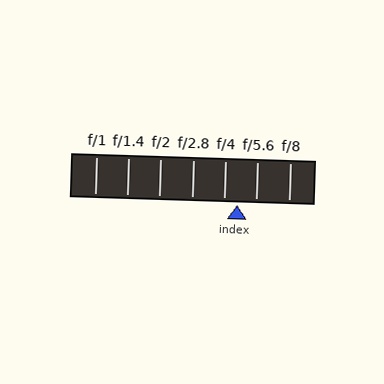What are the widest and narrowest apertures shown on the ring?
The widest aperture shown is f/1 and the narrowest is f/8.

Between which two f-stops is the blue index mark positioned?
The index mark is between f/4 and f/5.6.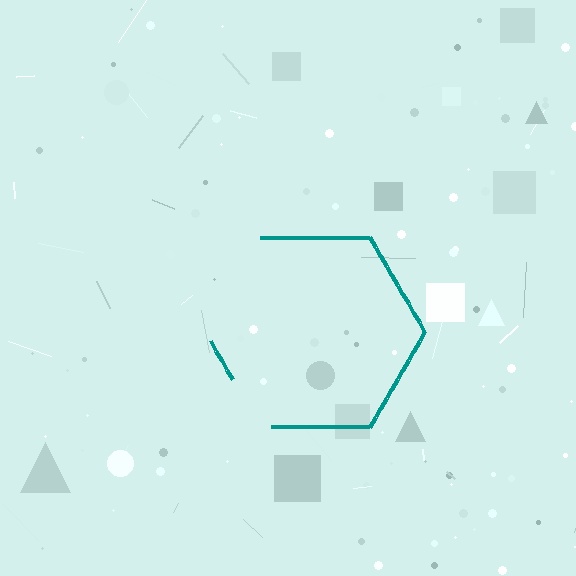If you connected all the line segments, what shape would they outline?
They would outline a hexagon.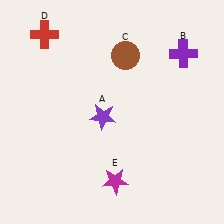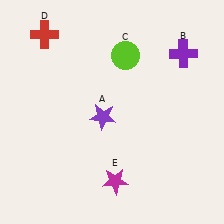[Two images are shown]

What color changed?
The circle (C) changed from brown in Image 1 to lime in Image 2.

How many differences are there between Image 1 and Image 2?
There is 1 difference between the two images.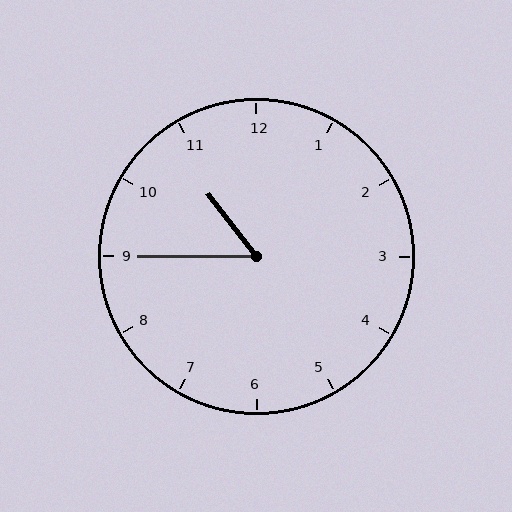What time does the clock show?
10:45.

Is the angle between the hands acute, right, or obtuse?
It is acute.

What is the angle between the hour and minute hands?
Approximately 52 degrees.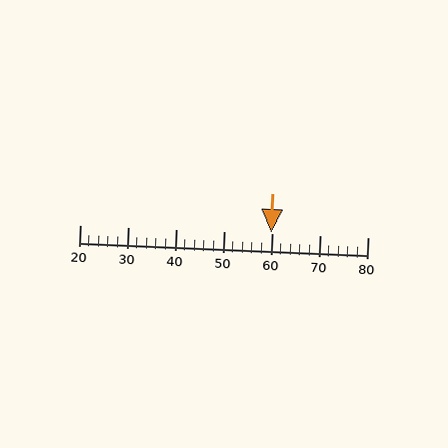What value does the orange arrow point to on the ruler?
The orange arrow points to approximately 60.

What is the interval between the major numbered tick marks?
The major tick marks are spaced 10 units apart.